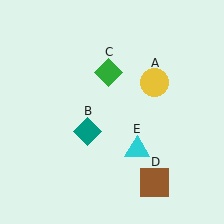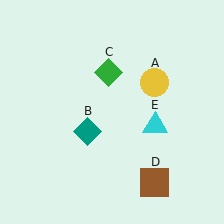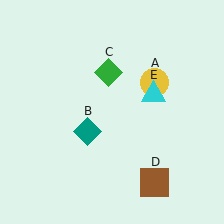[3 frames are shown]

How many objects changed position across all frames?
1 object changed position: cyan triangle (object E).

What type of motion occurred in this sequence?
The cyan triangle (object E) rotated counterclockwise around the center of the scene.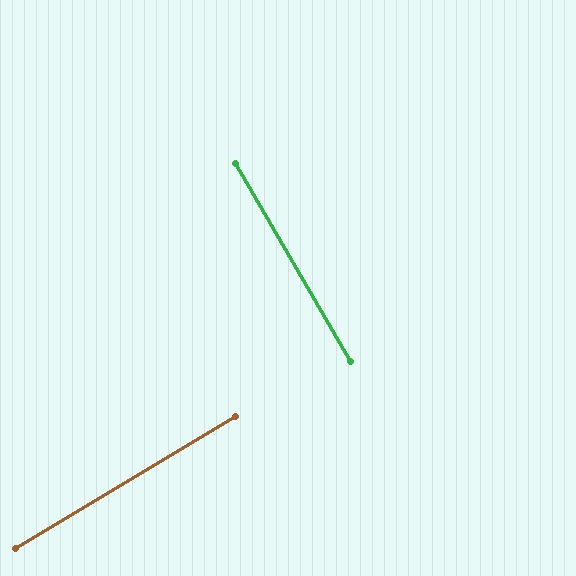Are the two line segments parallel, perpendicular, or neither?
Perpendicular — they meet at approximately 89°.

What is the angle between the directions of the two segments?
Approximately 89 degrees.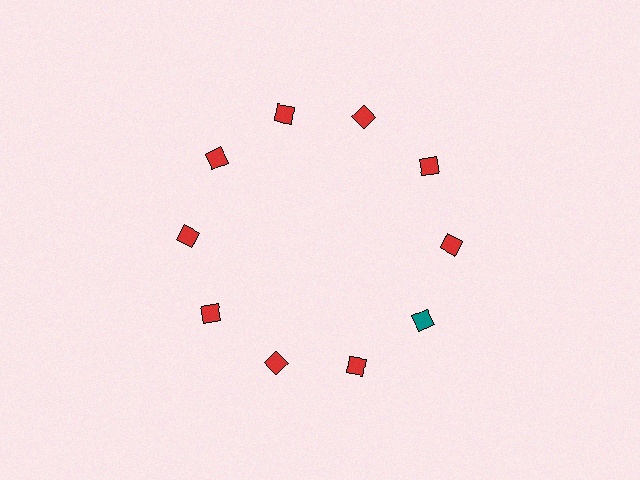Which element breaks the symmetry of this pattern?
The teal square at roughly the 4 o'clock position breaks the symmetry. All other shapes are red squares.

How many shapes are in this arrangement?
There are 10 shapes arranged in a ring pattern.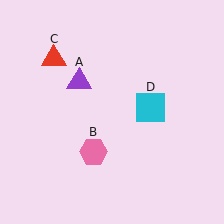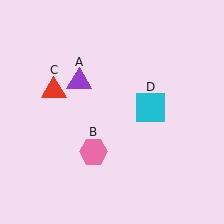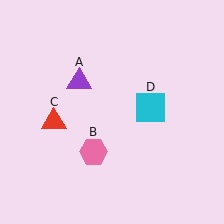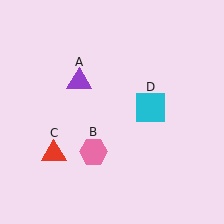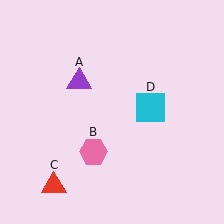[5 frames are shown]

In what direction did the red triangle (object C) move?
The red triangle (object C) moved down.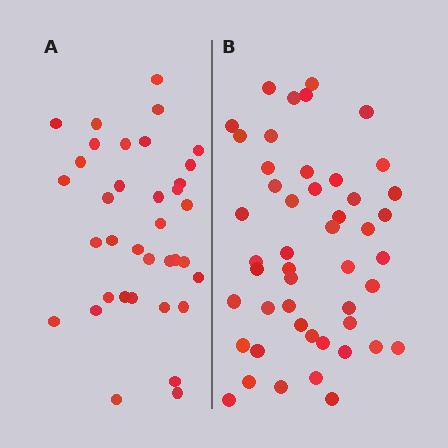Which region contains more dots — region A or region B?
Region B (the right region) has more dots.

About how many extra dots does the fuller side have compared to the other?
Region B has roughly 12 or so more dots than region A.